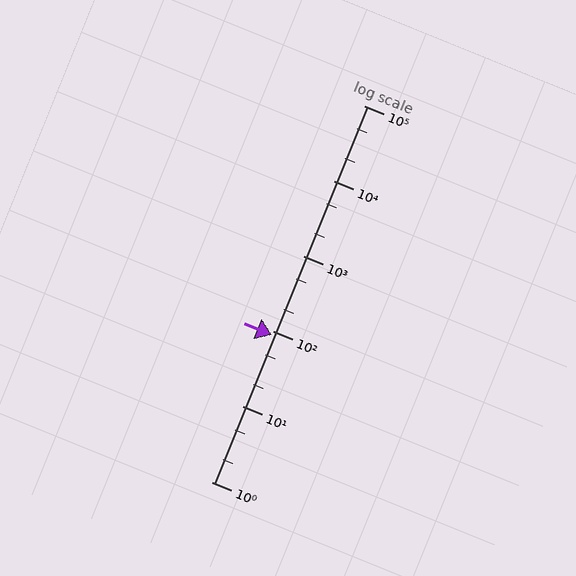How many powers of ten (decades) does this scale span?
The scale spans 5 decades, from 1 to 100000.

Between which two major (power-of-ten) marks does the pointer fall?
The pointer is between 10 and 100.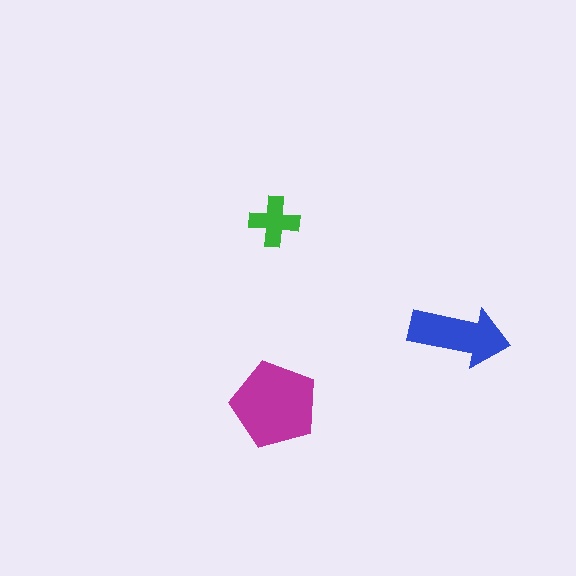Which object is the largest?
The magenta pentagon.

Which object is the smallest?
The green cross.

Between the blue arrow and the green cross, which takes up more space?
The blue arrow.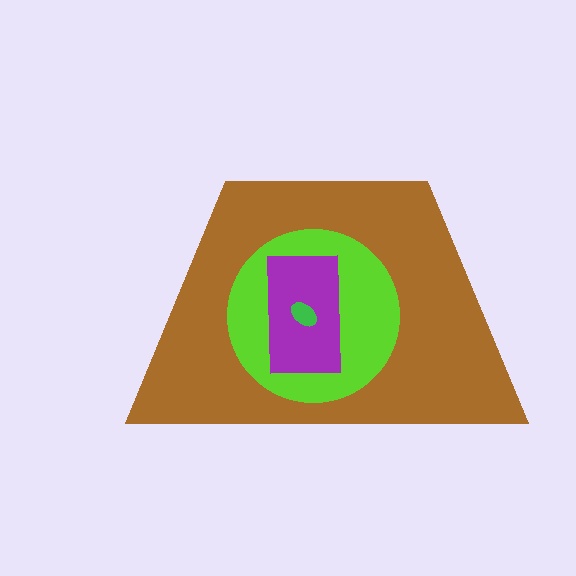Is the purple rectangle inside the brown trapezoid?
Yes.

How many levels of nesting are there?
4.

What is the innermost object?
The green ellipse.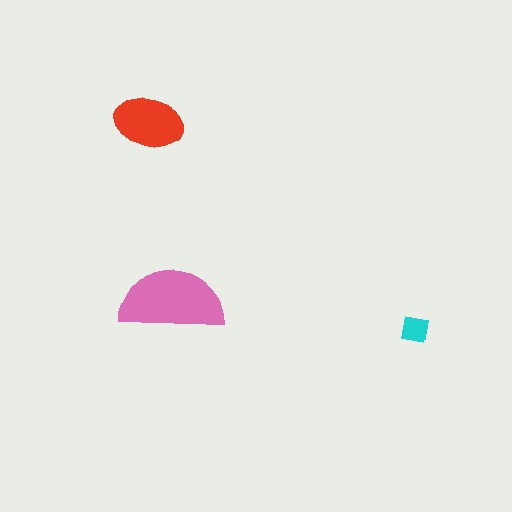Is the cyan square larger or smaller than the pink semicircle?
Smaller.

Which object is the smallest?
The cyan square.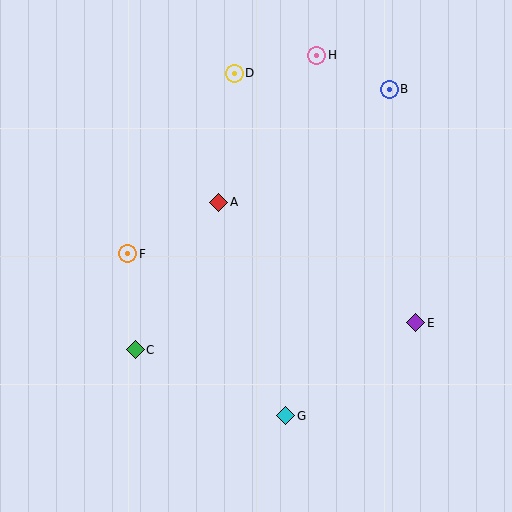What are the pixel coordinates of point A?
Point A is at (219, 202).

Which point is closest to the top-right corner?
Point B is closest to the top-right corner.